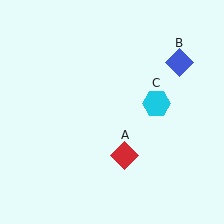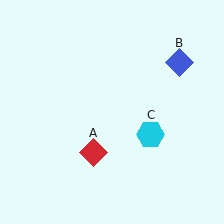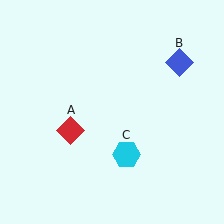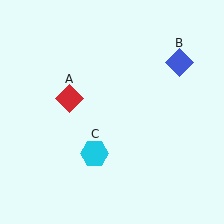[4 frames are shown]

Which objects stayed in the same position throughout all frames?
Blue diamond (object B) remained stationary.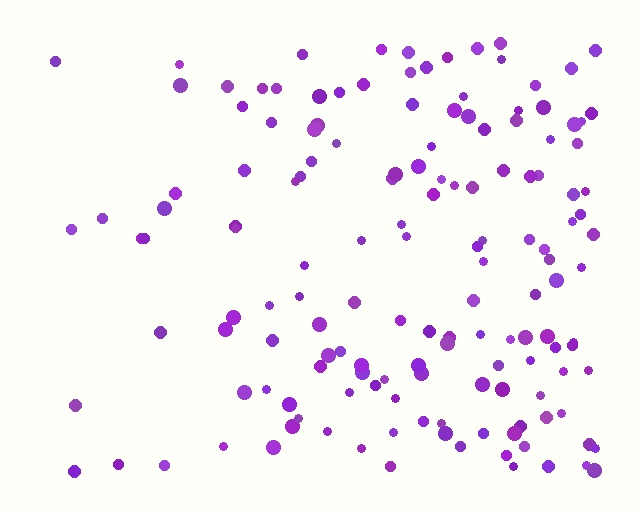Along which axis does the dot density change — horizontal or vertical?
Horizontal.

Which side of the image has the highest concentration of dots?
The right.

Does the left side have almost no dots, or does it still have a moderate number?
Still a moderate number, just noticeably fewer than the right.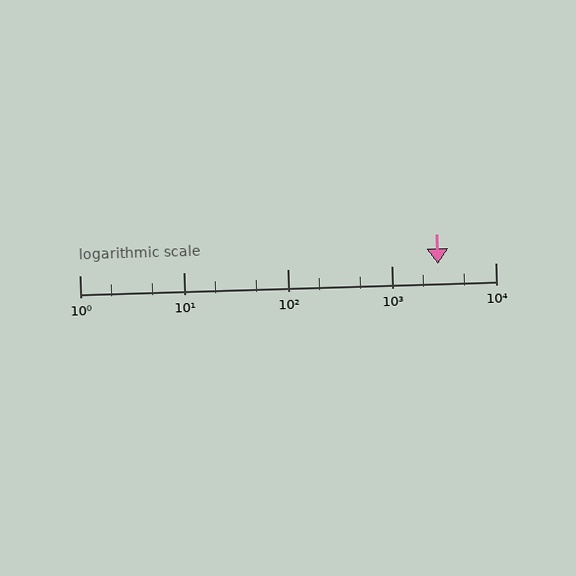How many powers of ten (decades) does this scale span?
The scale spans 4 decades, from 1 to 10000.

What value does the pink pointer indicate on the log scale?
The pointer indicates approximately 2800.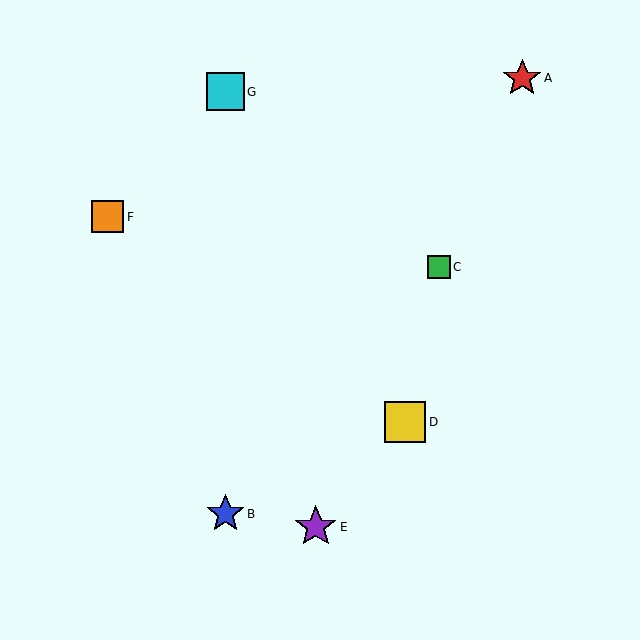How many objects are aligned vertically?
2 objects (B, G) are aligned vertically.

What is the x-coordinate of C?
Object C is at x≈439.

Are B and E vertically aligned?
No, B is at x≈225 and E is at x≈316.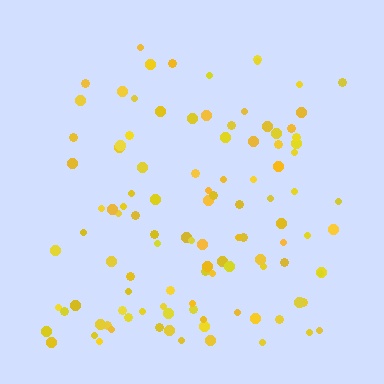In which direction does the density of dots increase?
From top to bottom, with the bottom side densest.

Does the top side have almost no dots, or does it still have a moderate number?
Still a moderate number, just noticeably fewer than the bottom.